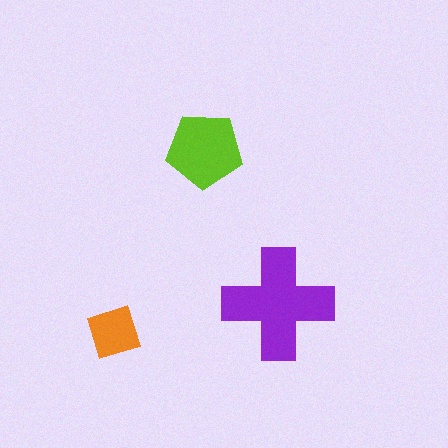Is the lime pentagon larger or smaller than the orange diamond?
Larger.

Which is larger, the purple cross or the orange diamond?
The purple cross.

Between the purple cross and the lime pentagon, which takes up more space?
The purple cross.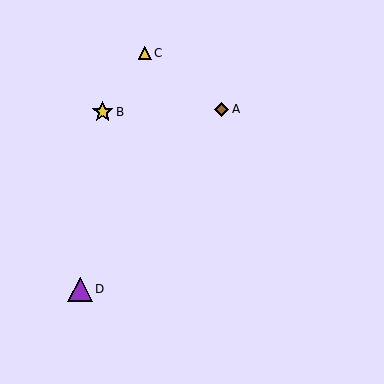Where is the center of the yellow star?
The center of the yellow star is at (103, 112).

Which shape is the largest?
The purple triangle (labeled D) is the largest.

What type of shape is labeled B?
Shape B is a yellow star.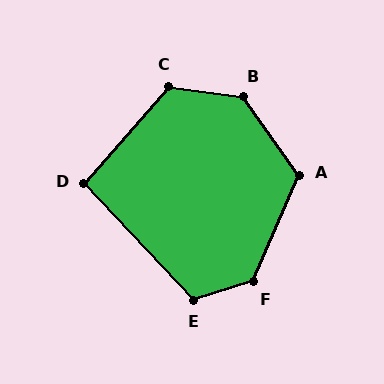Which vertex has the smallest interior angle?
D, at approximately 96 degrees.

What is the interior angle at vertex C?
Approximately 123 degrees (obtuse).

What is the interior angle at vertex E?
Approximately 116 degrees (obtuse).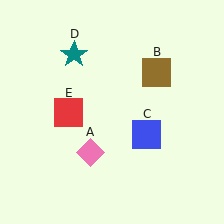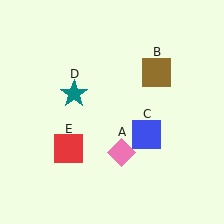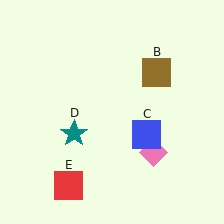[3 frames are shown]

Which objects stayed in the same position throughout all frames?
Brown square (object B) and blue square (object C) remained stationary.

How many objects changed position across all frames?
3 objects changed position: pink diamond (object A), teal star (object D), red square (object E).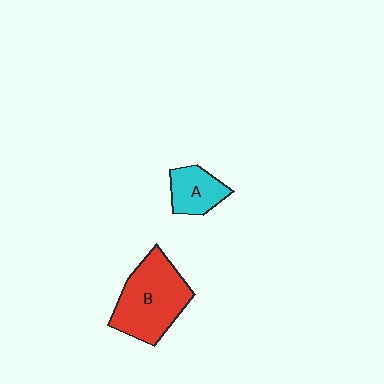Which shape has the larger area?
Shape B (red).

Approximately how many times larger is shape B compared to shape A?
Approximately 2.1 times.